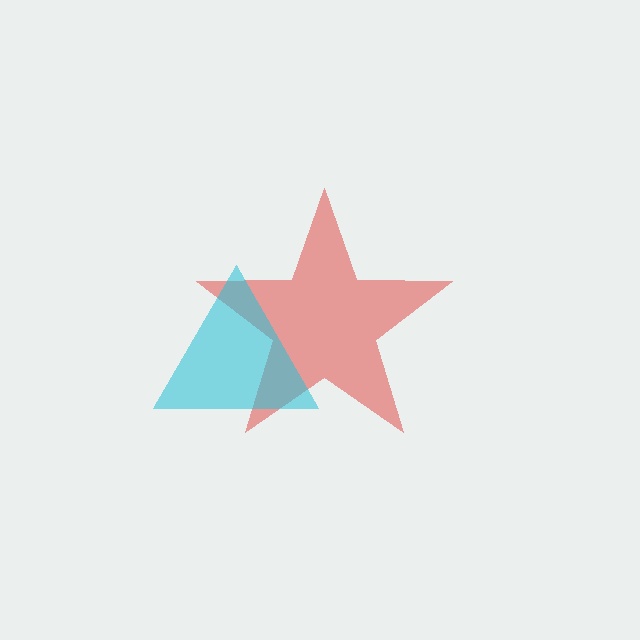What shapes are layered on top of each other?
The layered shapes are: a red star, a cyan triangle.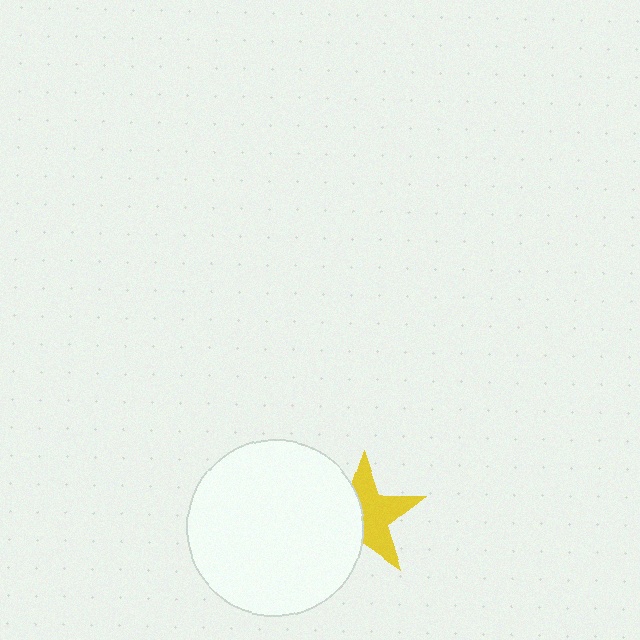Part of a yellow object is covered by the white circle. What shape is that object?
It is a star.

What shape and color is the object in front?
The object in front is a white circle.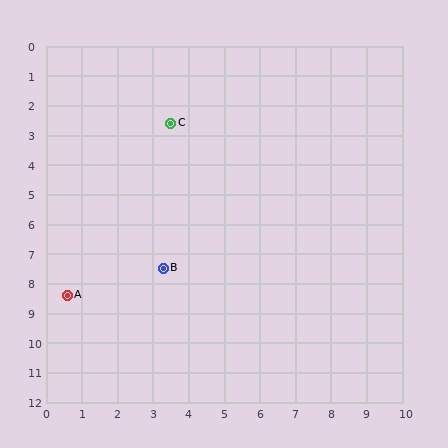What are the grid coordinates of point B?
Point B is at approximately (3.3, 7.5).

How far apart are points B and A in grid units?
Points B and A are about 2.8 grid units apart.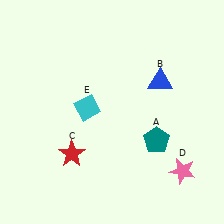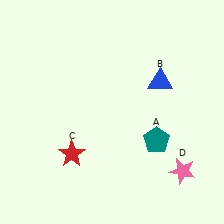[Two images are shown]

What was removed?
The cyan diamond (E) was removed in Image 2.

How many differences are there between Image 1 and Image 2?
There is 1 difference between the two images.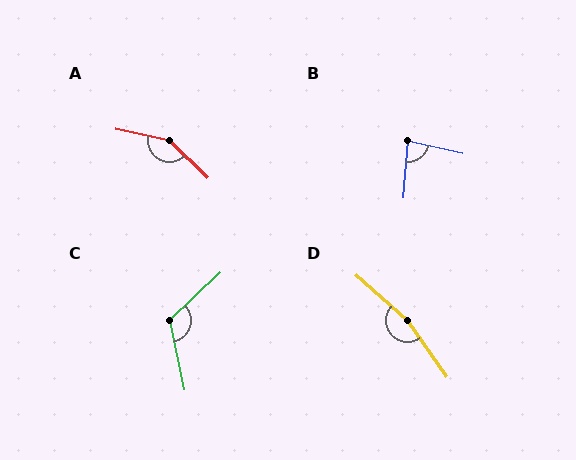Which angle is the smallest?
B, at approximately 82 degrees.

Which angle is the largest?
D, at approximately 166 degrees.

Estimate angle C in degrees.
Approximately 121 degrees.